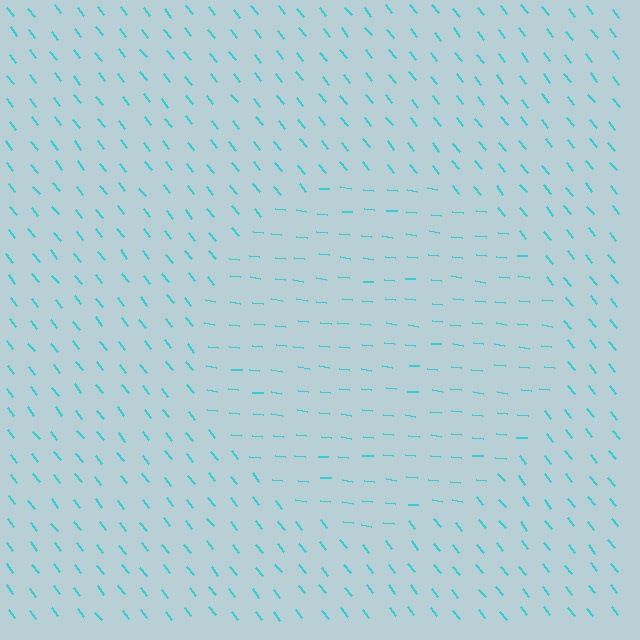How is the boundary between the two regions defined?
The boundary is defined purely by a change in line orientation (approximately 45 degrees difference). All lines are the same color and thickness.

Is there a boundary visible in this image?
Yes, there is a texture boundary formed by a change in line orientation.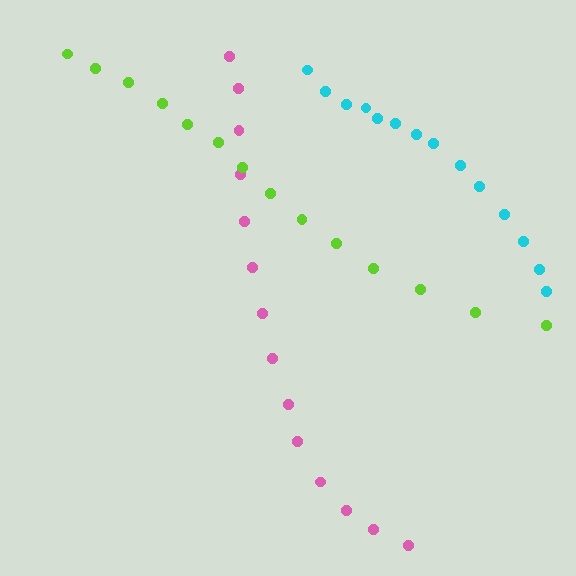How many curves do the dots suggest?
There are 3 distinct paths.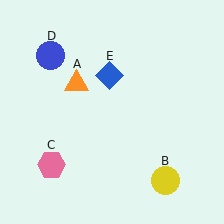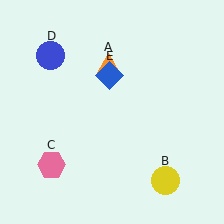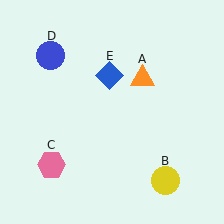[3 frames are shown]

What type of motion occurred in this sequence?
The orange triangle (object A) rotated clockwise around the center of the scene.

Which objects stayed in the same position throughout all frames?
Yellow circle (object B) and pink hexagon (object C) and blue circle (object D) and blue diamond (object E) remained stationary.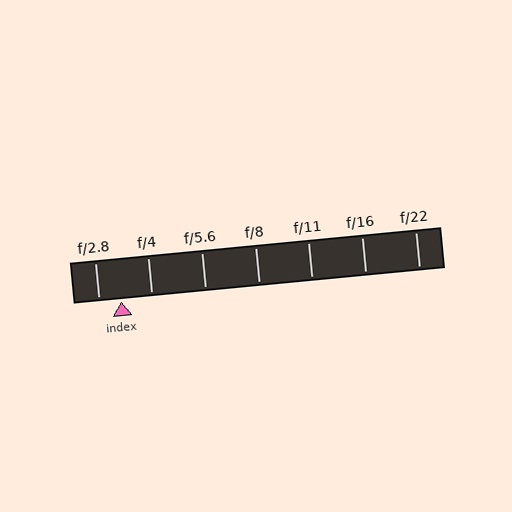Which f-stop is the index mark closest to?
The index mark is closest to f/2.8.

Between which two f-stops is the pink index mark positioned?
The index mark is between f/2.8 and f/4.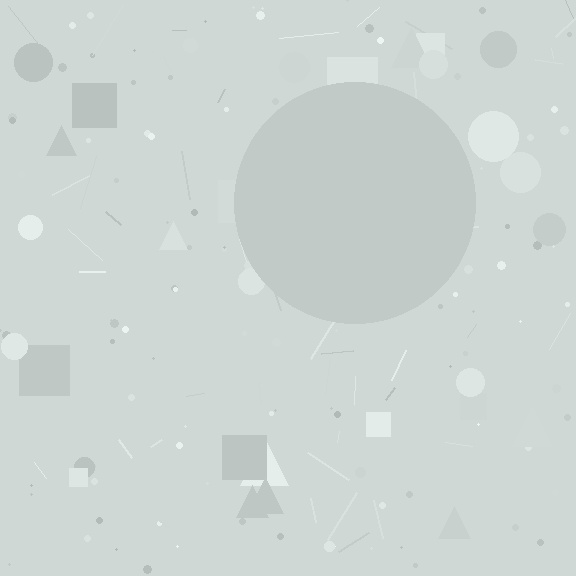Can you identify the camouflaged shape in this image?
The camouflaged shape is a circle.